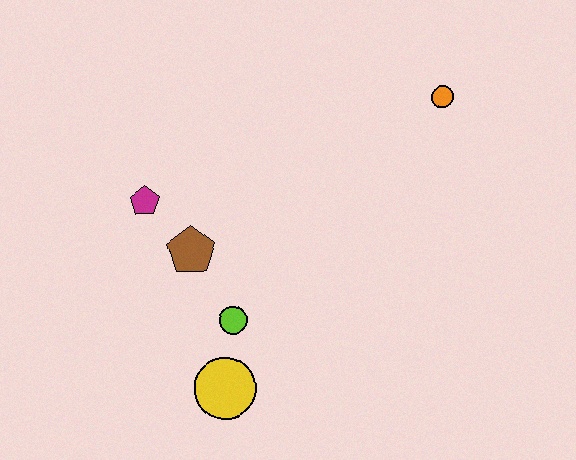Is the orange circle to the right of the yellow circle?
Yes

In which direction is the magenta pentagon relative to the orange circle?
The magenta pentagon is to the left of the orange circle.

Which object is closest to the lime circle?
The yellow circle is closest to the lime circle.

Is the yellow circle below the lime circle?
Yes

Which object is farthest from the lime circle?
The orange circle is farthest from the lime circle.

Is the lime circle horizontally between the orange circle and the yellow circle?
Yes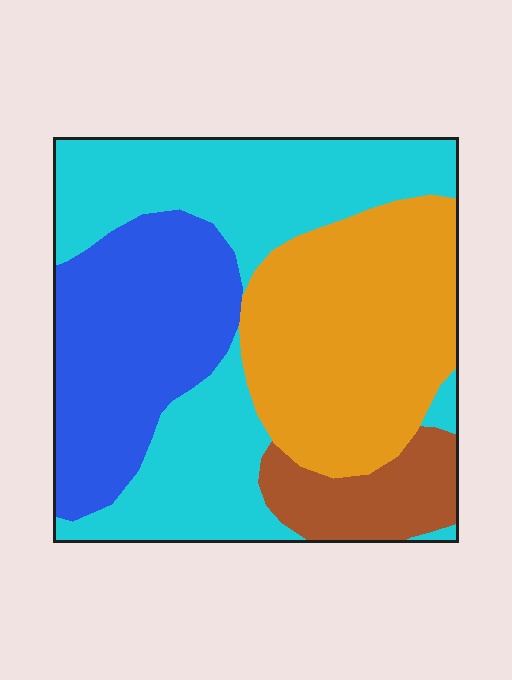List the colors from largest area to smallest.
From largest to smallest: cyan, orange, blue, brown.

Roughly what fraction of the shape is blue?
Blue covers 24% of the shape.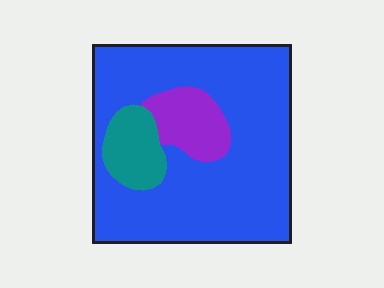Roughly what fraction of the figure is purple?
Purple takes up less than a quarter of the figure.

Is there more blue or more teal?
Blue.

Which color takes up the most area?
Blue, at roughly 80%.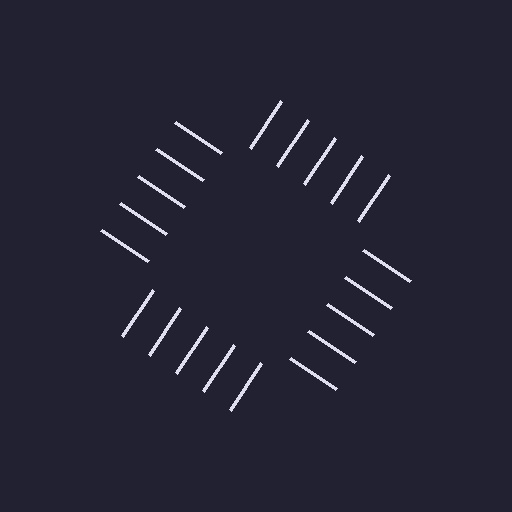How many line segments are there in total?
20 — 5 along each of the 4 edges.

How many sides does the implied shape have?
4 sides — the line-ends trace a square.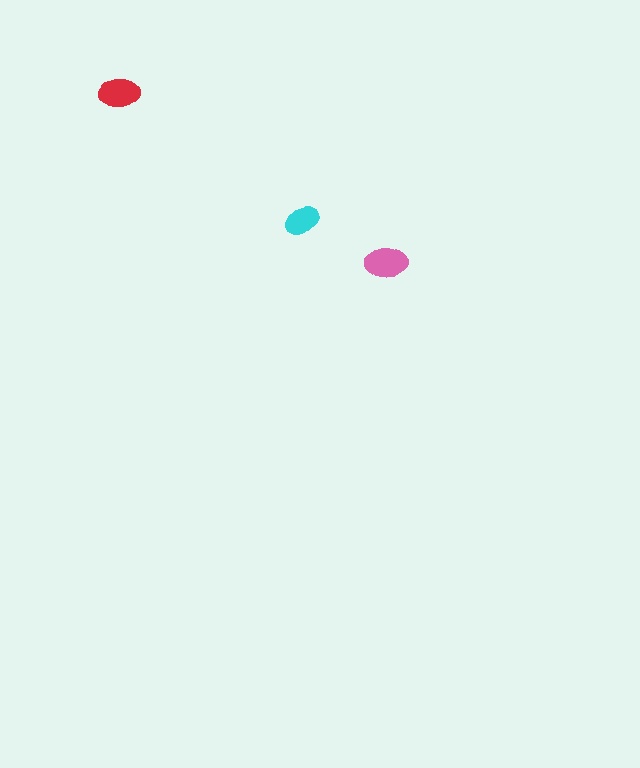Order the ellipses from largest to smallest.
the pink one, the red one, the cyan one.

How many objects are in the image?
There are 3 objects in the image.